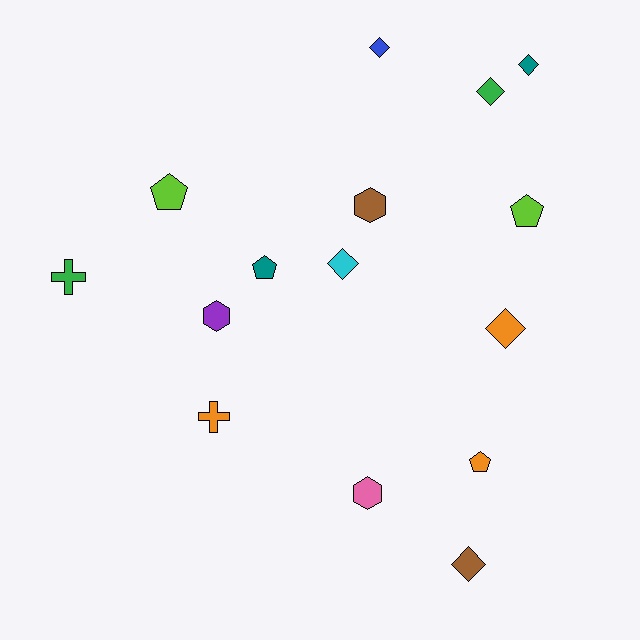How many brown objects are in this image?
There are 2 brown objects.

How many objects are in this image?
There are 15 objects.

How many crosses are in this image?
There are 2 crosses.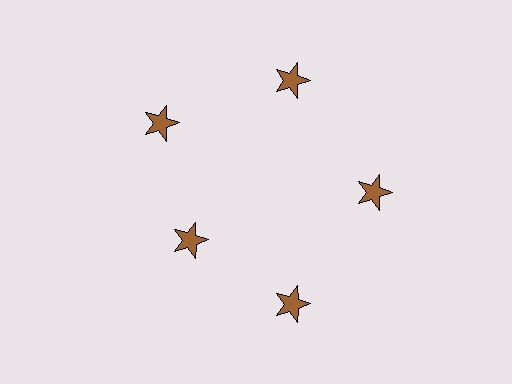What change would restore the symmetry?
The symmetry would be restored by moving it outward, back onto the ring so that all 5 stars sit at equal angles and equal distance from the center.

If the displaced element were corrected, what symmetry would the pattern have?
It would have 5-fold rotational symmetry — the pattern would map onto itself every 72 degrees.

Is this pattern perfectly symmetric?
No. The 5 brown stars are arranged in a ring, but one element near the 8 o'clock position is pulled inward toward the center, breaking the 5-fold rotational symmetry.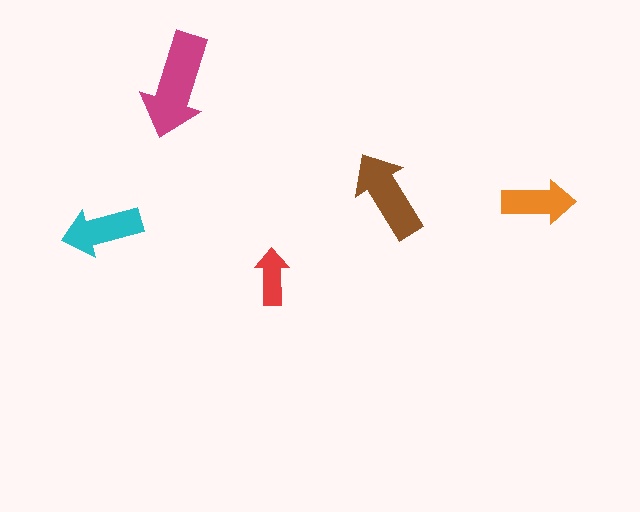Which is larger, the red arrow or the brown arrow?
The brown one.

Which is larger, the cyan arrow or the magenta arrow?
The magenta one.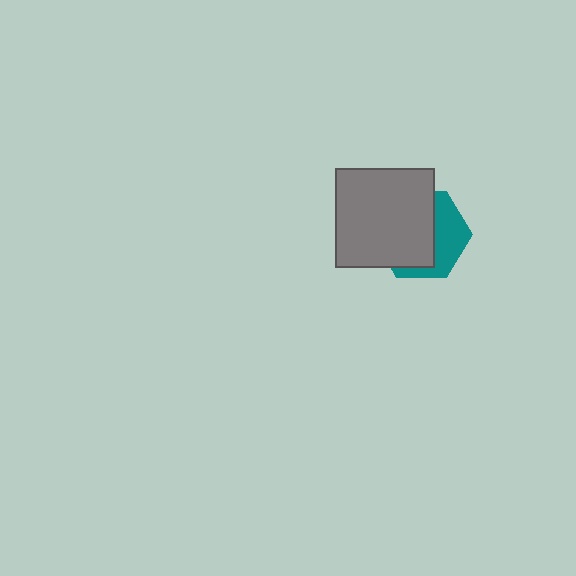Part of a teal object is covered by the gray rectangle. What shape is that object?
It is a hexagon.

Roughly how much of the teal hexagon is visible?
A small part of it is visible (roughly 38%).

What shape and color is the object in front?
The object in front is a gray rectangle.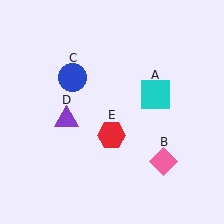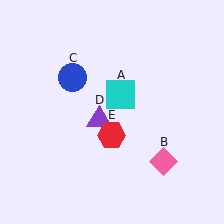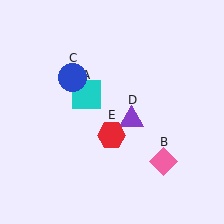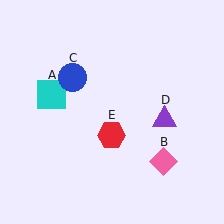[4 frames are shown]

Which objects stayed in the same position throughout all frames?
Pink diamond (object B) and blue circle (object C) and red hexagon (object E) remained stationary.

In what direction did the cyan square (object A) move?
The cyan square (object A) moved left.